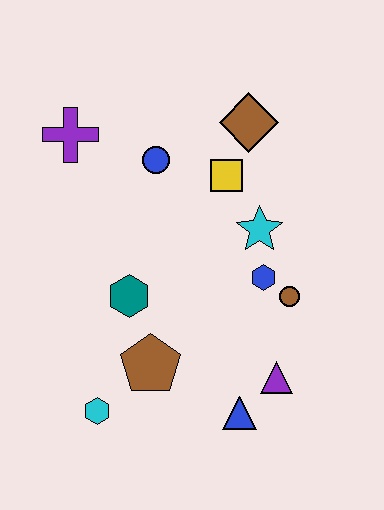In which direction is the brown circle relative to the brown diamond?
The brown circle is below the brown diamond.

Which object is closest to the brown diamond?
The yellow square is closest to the brown diamond.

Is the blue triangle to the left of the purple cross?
No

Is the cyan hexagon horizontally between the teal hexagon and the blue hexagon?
No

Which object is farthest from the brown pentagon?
The brown diamond is farthest from the brown pentagon.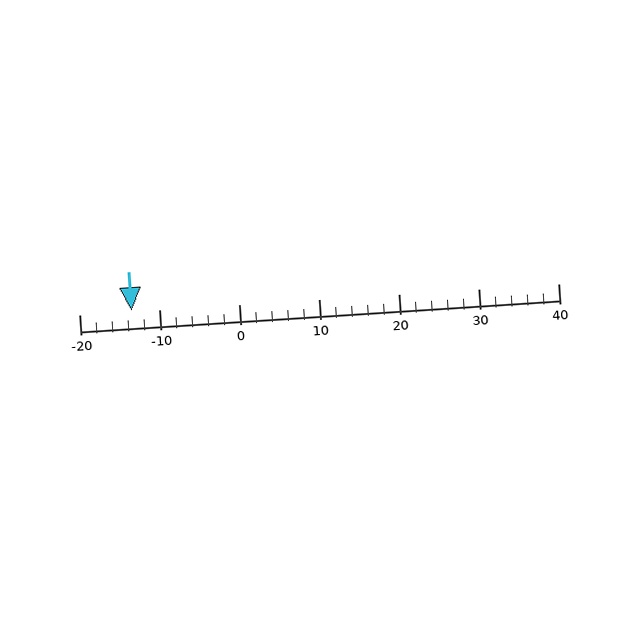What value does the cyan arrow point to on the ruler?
The cyan arrow points to approximately -13.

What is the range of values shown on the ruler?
The ruler shows values from -20 to 40.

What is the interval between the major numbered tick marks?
The major tick marks are spaced 10 units apart.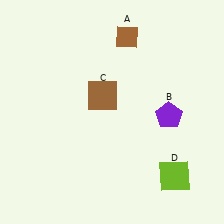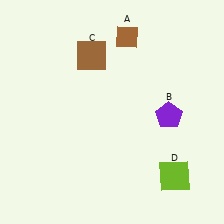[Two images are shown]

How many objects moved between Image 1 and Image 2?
1 object moved between the two images.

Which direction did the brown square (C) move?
The brown square (C) moved up.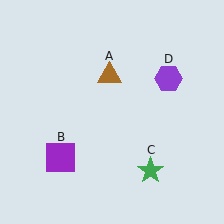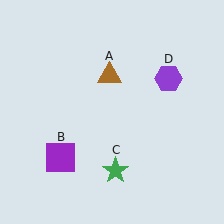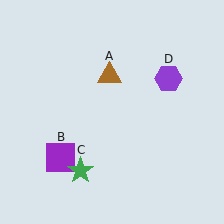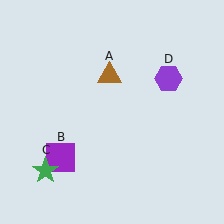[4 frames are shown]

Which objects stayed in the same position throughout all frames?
Brown triangle (object A) and purple square (object B) and purple hexagon (object D) remained stationary.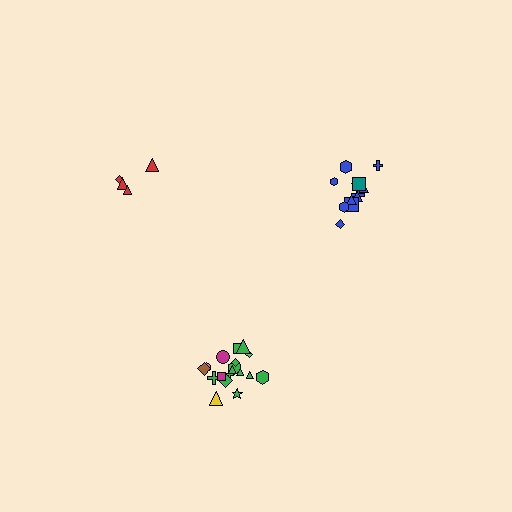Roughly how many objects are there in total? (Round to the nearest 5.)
Roughly 35 objects in total.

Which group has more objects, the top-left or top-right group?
The top-right group.